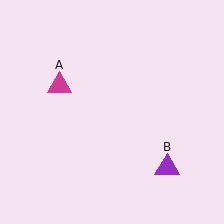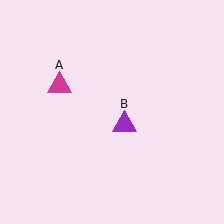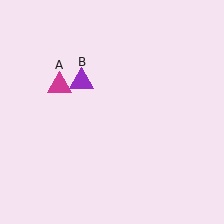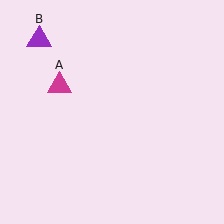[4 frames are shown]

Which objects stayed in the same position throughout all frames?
Magenta triangle (object A) remained stationary.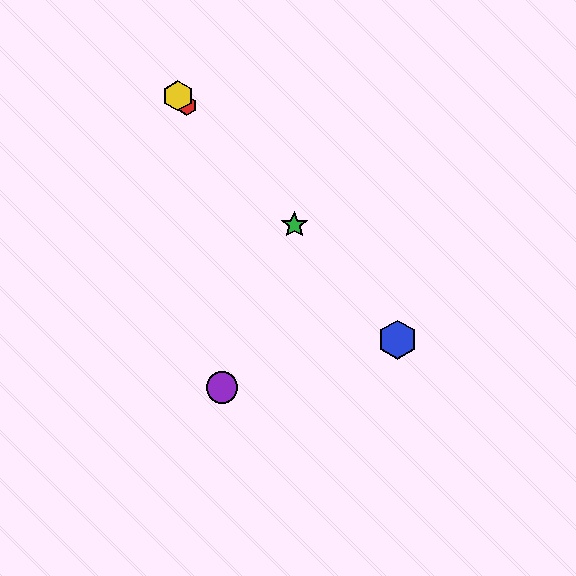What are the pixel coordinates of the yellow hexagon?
The yellow hexagon is at (178, 96).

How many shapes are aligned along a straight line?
4 shapes (the red hexagon, the blue hexagon, the green star, the yellow hexagon) are aligned along a straight line.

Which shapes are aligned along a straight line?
The red hexagon, the blue hexagon, the green star, the yellow hexagon are aligned along a straight line.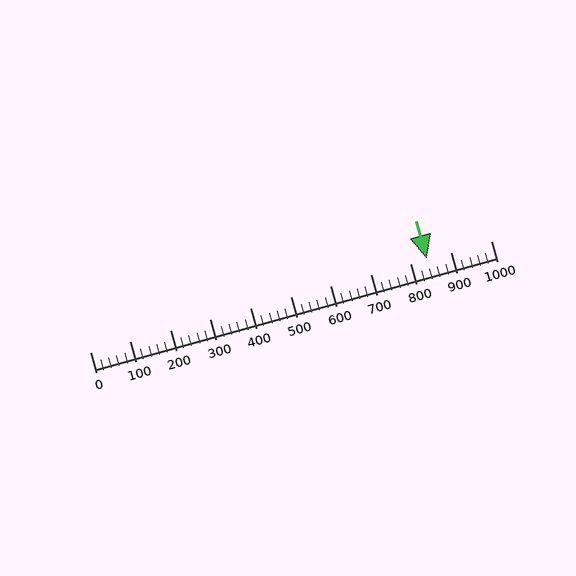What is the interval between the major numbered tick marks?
The major tick marks are spaced 100 units apart.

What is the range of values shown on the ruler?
The ruler shows values from 0 to 1000.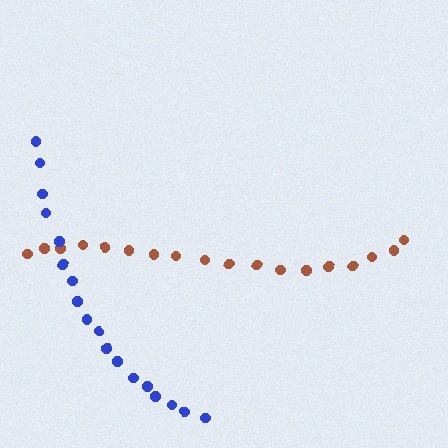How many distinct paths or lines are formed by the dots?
There are 2 distinct paths.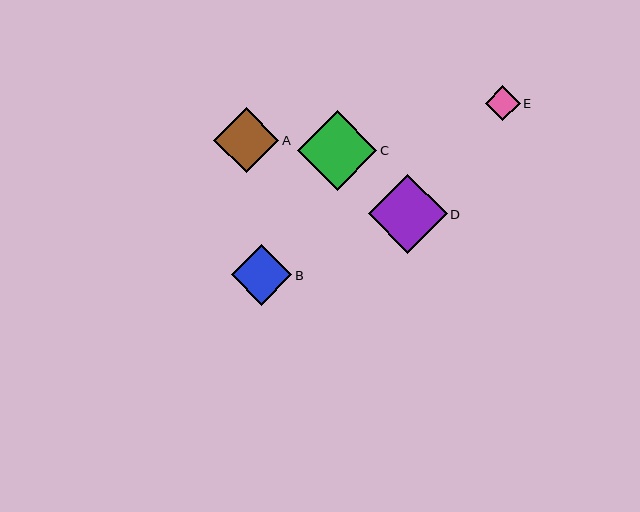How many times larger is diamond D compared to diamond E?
Diamond D is approximately 2.2 times the size of diamond E.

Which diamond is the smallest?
Diamond E is the smallest with a size of approximately 35 pixels.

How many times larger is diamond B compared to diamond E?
Diamond B is approximately 1.7 times the size of diamond E.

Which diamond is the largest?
Diamond C is the largest with a size of approximately 79 pixels.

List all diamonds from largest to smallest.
From largest to smallest: C, D, A, B, E.